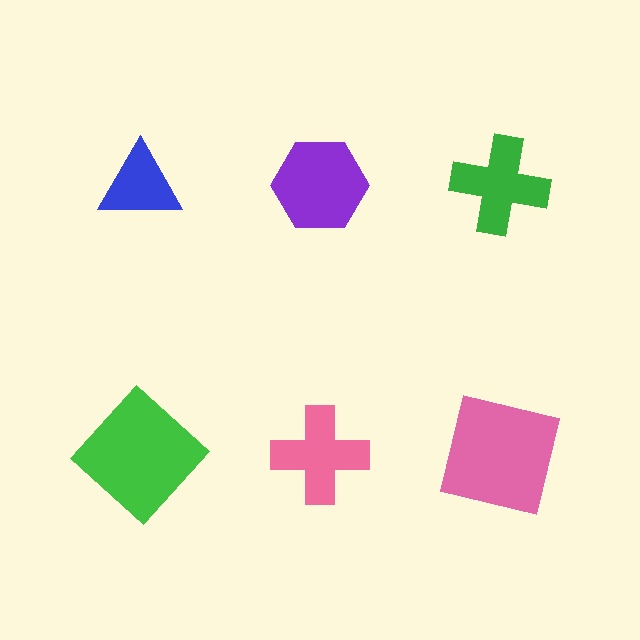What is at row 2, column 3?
A pink square.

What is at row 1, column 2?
A purple hexagon.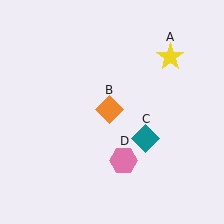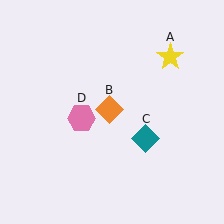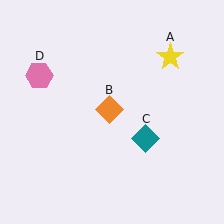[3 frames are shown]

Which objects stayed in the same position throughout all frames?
Yellow star (object A) and orange diamond (object B) and teal diamond (object C) remained stationary.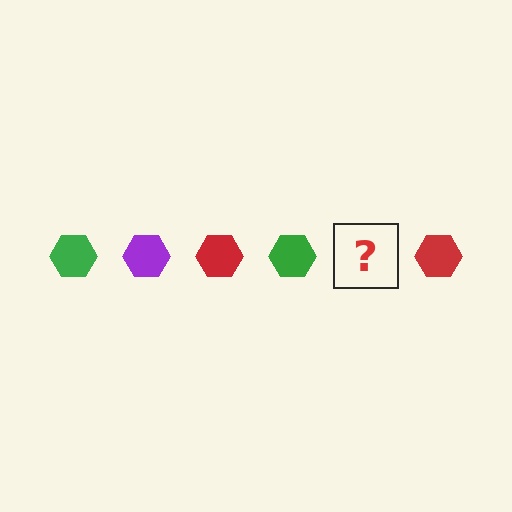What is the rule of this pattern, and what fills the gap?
The rule is that the pattern cycles through green, purple, red hexagons. The gap should be filled with a purple hexagon.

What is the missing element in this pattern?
The missing element is a purple hexagon.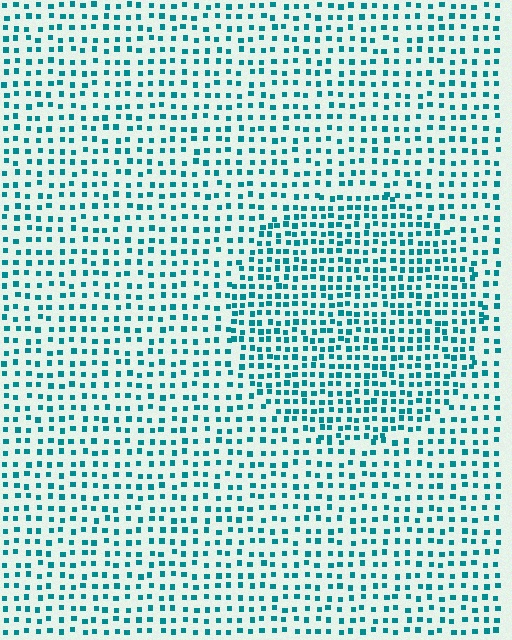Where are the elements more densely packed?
The elements are more densely packed inside the circle boundary.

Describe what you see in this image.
The image contains small teal elements arranged at two different densities. A circle-shaped region is visible where the elements are more densely packed than the surrounding area.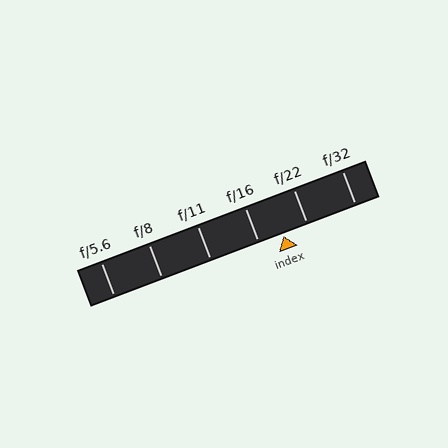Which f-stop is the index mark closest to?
The index mark is closest to f/16.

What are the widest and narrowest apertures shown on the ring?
The widest aperture shown is f/5.6 and the narrowest is f/32.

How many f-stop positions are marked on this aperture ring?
There are 6 f-stop positions marked.